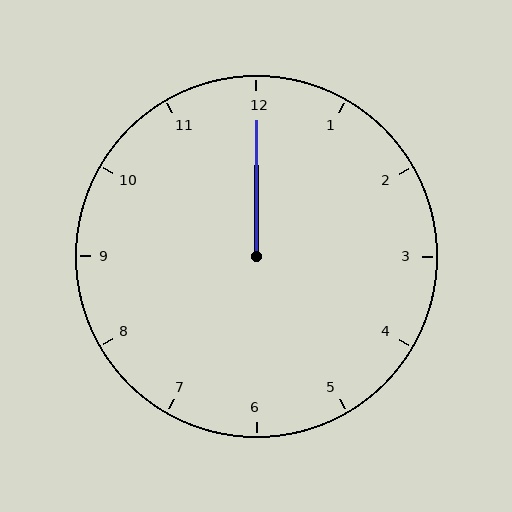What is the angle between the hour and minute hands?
Approximately 0 degrees.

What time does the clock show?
12:00.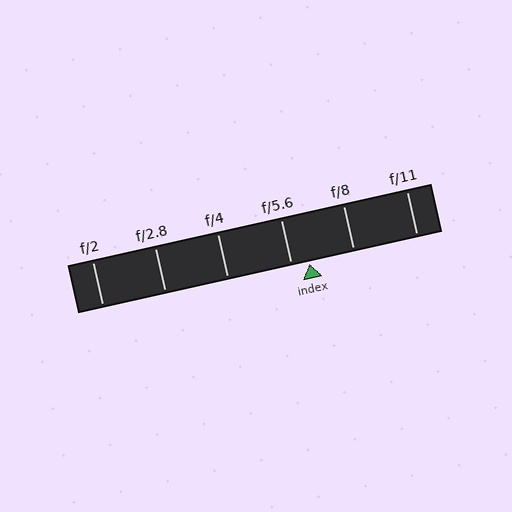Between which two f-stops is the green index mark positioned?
The index mark is between f/5.6 and f/8.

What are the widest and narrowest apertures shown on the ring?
The widest aperture shown is f/2 and the narrowest is f/11.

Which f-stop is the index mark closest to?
The index mark is closest to f/5.6.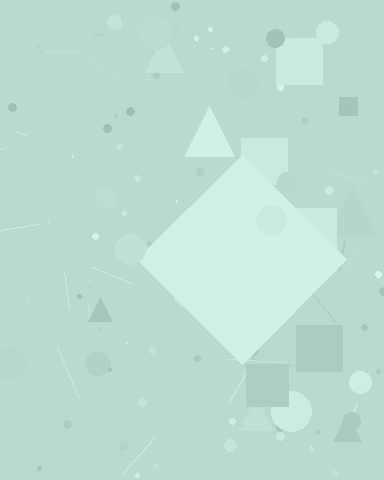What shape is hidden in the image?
A diamond is hidden in the image.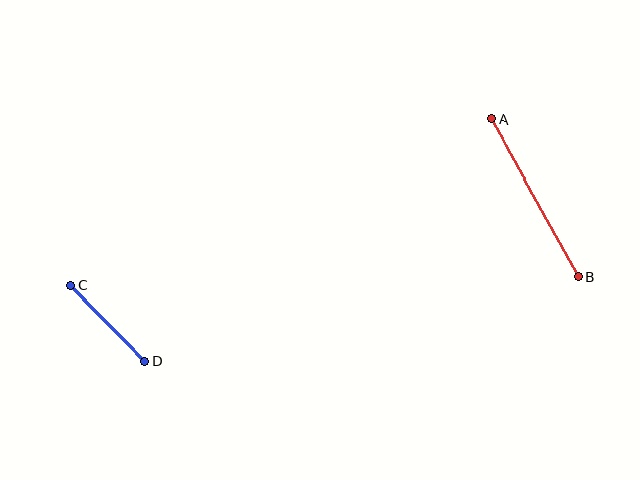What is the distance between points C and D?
The distance is approximately 106 pixels.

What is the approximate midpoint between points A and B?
The midpoint is at approximately (535, 198) pixels.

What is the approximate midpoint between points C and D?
The midpoint is at approximately (107, 323) pixels.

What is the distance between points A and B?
The distance is approximately 180 pixels.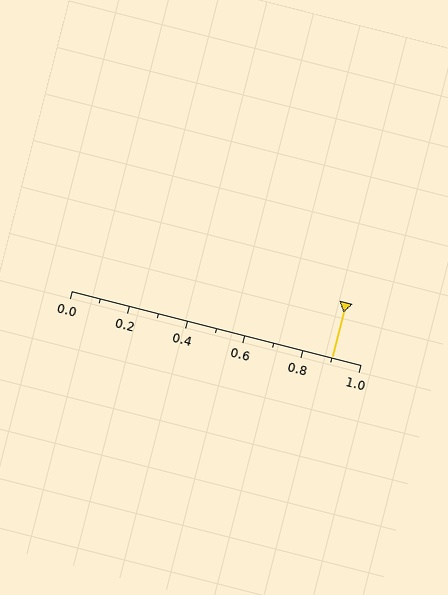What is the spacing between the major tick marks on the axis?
The major ticks are spaced 0.2 apart.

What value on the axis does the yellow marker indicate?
The marker indicates approximately 0.9.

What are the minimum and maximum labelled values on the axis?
The axis runs from 0.0 to 1.0.